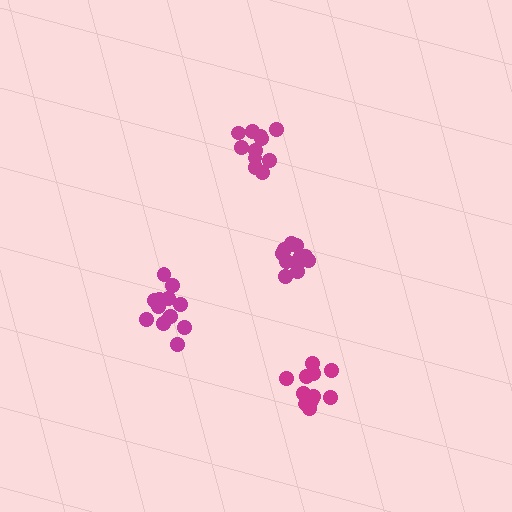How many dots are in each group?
Group 1: 13 dots, Group 2: 11 dots, Group 3: 13 dots, Group 4: 11 dots (48 total).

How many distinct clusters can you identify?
There are 4 distinct clusters.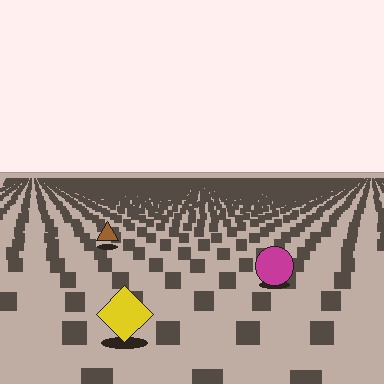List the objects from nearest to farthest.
From nearest to farthest: the yellow diamond, the magenta circle, the brown triangle.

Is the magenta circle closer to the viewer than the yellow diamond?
No. The yellow diamond is closer — you can tell from the texture gradient: the ground texture is coarser near it.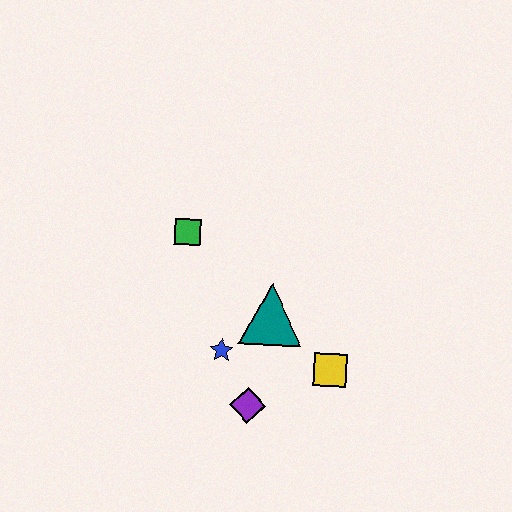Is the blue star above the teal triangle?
No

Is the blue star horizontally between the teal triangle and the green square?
Yes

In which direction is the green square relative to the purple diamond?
The green square is above the purple diamond.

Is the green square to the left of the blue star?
Yes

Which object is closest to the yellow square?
The teal triangle is closest to the yellow square.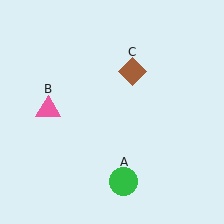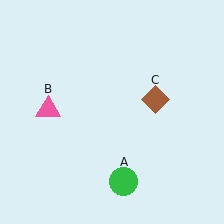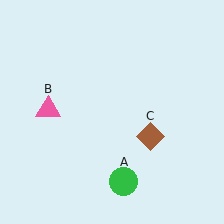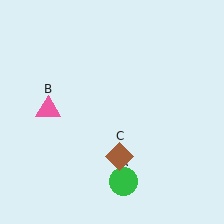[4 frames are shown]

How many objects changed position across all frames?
1 object changed position: brown diamond (object C).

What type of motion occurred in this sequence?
The brown diamond (object C) rotated clockwise around the center of the scene.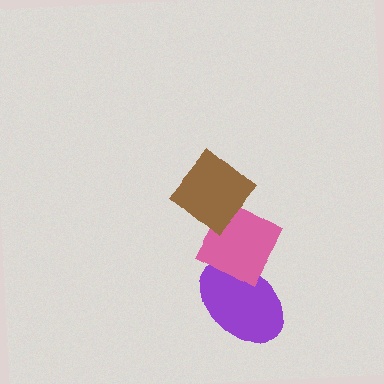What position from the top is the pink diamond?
The pink diamond is 2nd from the top.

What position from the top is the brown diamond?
The brown diamond is 1st from the top.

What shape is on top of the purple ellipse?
The pink diamond is on top of the purple ellipse.